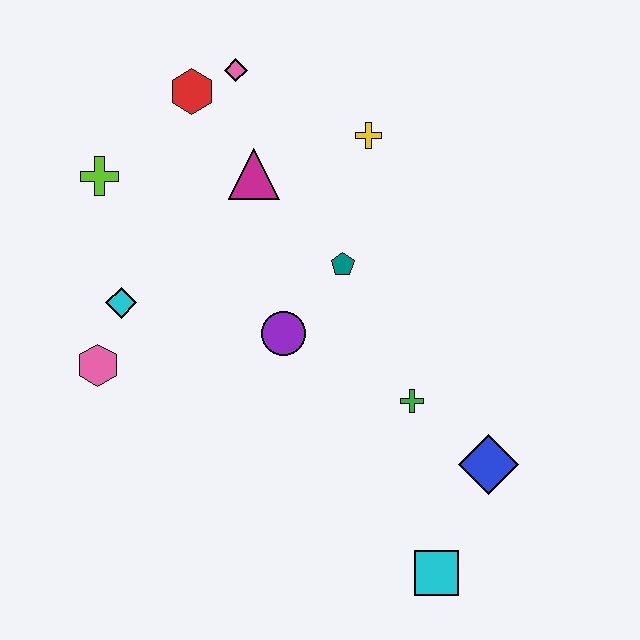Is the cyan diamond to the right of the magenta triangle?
No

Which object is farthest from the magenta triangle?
The cyan square is farthest from the magenta triangle.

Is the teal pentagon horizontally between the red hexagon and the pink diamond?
No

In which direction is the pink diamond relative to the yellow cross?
The pink diamond is to the left of the yellow cross.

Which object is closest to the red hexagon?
The pink diamond is closest to the red hexagon.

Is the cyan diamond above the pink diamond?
No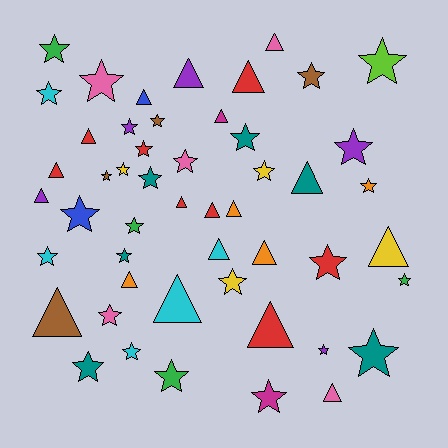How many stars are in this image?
There are 30 stars.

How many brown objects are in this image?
There are 4 brown objects.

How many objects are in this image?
There are 50 objects.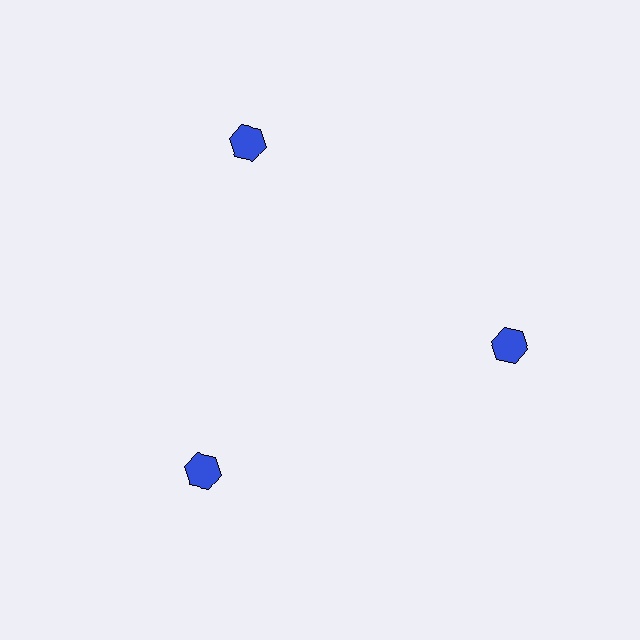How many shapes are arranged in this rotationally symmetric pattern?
There are 3 shapes, arranged in 3 groups of 1.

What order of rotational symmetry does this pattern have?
This pattern has 3-fold rotational symmetry.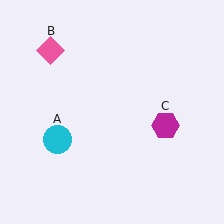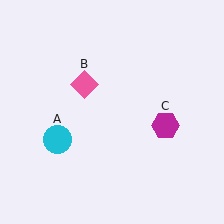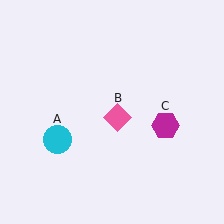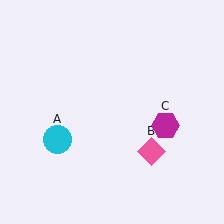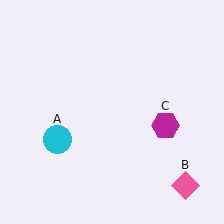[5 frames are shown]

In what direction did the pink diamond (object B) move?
The pink diamond (object B) moved down and to the right.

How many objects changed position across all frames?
1 object changed position: pink diamond (object B).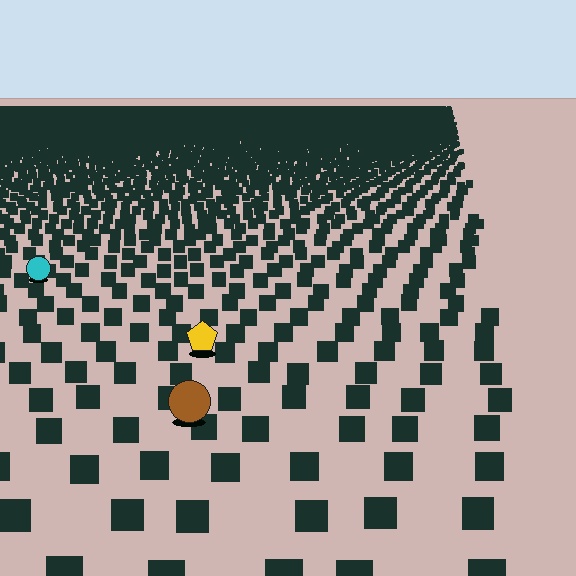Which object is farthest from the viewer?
The cyan circle is farthest from the viewer. It appears smaller and the ground texture around it is denser.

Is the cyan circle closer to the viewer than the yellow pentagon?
No. The yellow pentagon is closer — you can tell from the texture gradient: the ground texture is coarser near it.